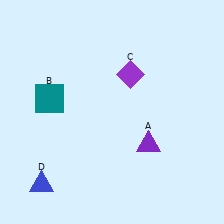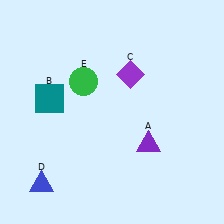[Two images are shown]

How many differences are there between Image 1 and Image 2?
There is 1 difference between the two images.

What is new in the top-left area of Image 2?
A green circle (E) was added in the top-left area of Image 2.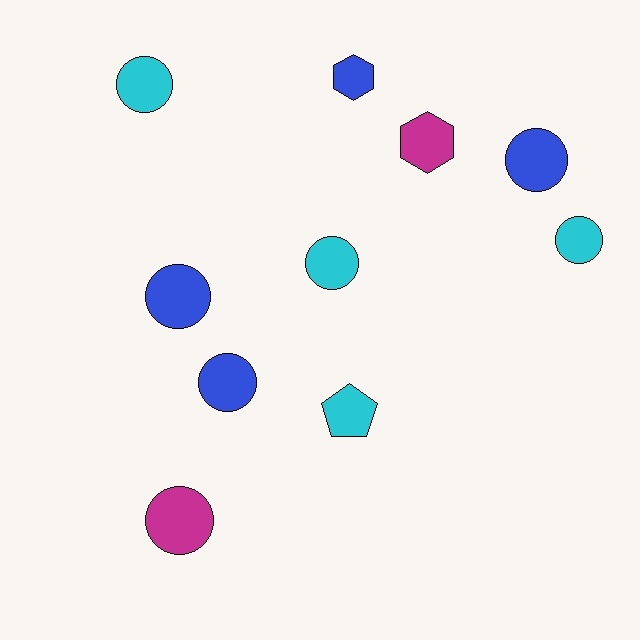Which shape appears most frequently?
Circle, with 7 objects.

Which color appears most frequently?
Blue, with 4 objects.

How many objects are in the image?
There are 10 objects.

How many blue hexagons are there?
There is 1 blue hexagon.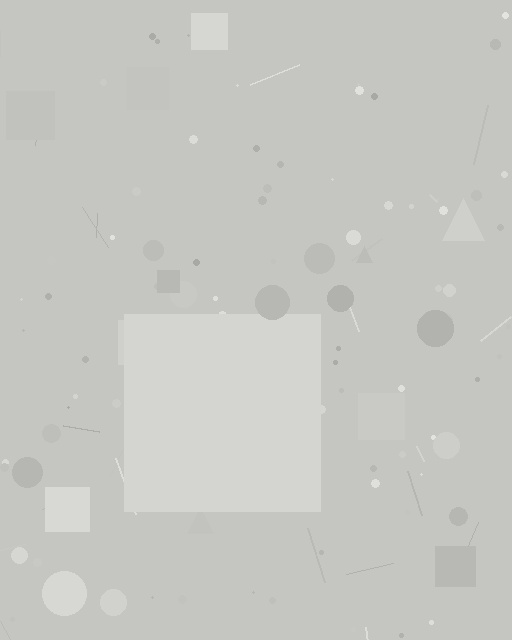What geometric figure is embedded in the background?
A square is embedded in the background.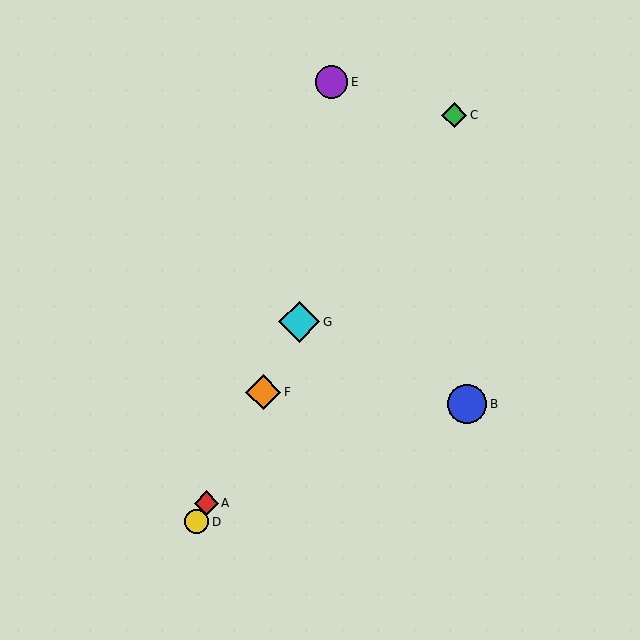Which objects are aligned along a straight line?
Objects A, D, F, G are aligned along a straight line.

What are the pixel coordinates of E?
Object E is at (331, 82).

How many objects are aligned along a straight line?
4 objects (A, D, F, G) are aligned along a straight line.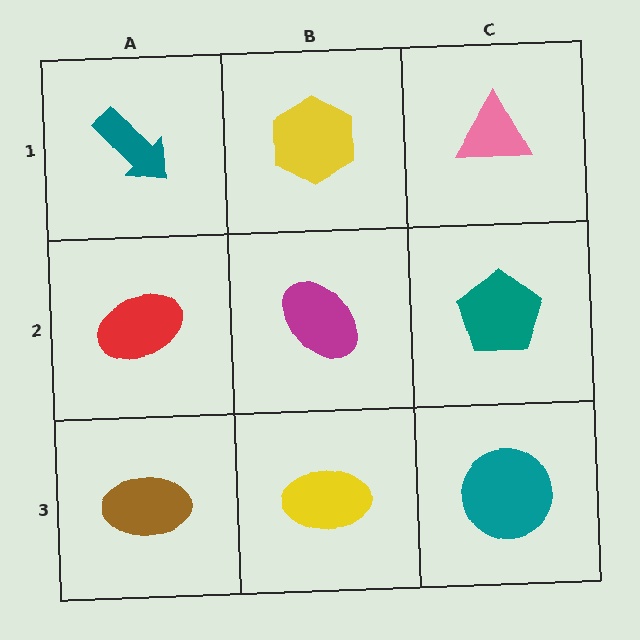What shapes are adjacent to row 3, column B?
A magenta ellipse (row 2, column B), a brown ellipse (row 3, column A), a teal circle (row 3, column C).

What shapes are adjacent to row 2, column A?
A teal arrow (row 1, column A), a brown ellipse (row 3, column A), a magenta ellipse (row 2, column B).